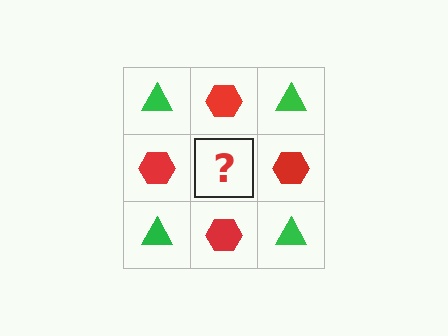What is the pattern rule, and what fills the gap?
The rule is that it alternates green triangle and red hexagon in a checkerboard pattern. The gap should be filled with a green triangle.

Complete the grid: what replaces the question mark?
The question mark should be replaced with a green triangle.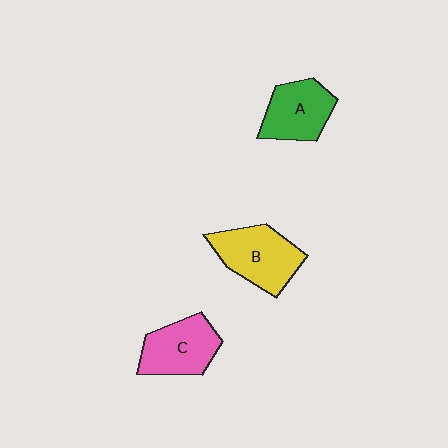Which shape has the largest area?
Shape B (yellow).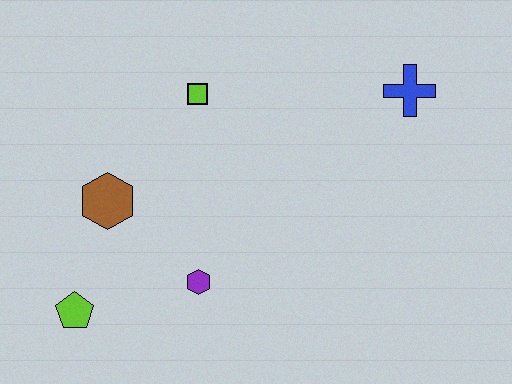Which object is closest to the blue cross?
The lime square is closest to the blue cross.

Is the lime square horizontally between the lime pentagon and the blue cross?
Yes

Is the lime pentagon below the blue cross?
Yes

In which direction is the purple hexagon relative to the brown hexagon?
The purple hexagon is to the right of the brown hexagon.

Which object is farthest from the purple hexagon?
The blue cross is farthest from the purple hexagon.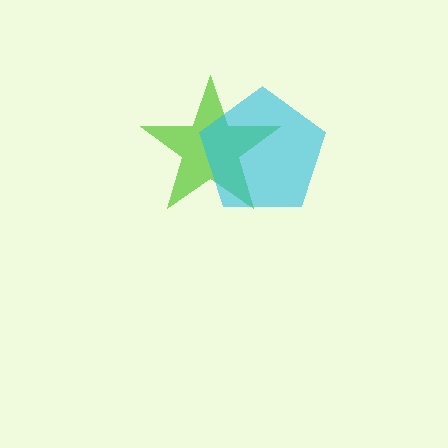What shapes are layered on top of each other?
The layered shapes are: a lime star, a cyan pentagon.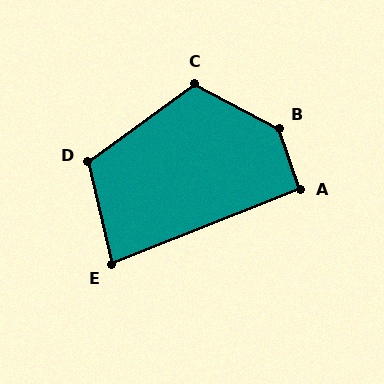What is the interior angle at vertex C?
Approximately 116 degrees (obtuse).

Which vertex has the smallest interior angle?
E, at approximately 81 degrees.